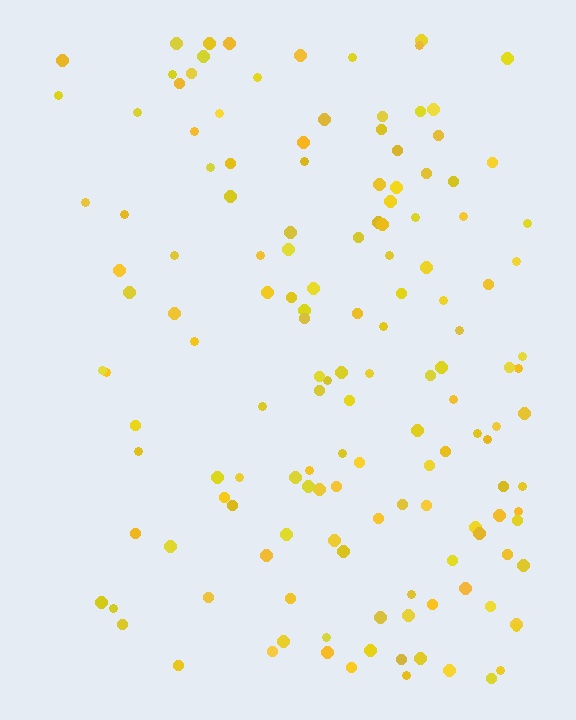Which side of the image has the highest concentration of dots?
The right.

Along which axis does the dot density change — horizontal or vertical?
Horizontal.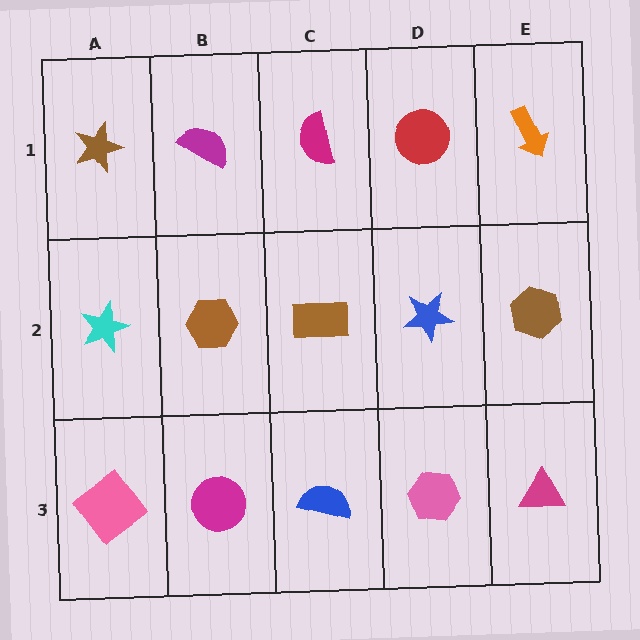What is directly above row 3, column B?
A brown hexagon.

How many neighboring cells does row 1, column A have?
2.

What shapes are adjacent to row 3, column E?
A brown hexagon (row 2, column E), a pink hexagon (row 3, column D).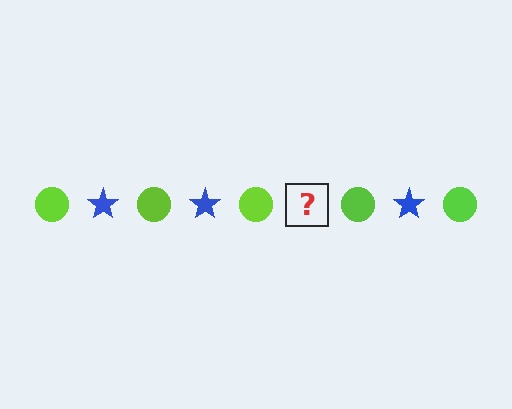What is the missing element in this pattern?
The missing element is a blue star.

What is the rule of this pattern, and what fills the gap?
The rule is that the pattern alternates between lime circle and blue star. The gap should be filled with a blue star.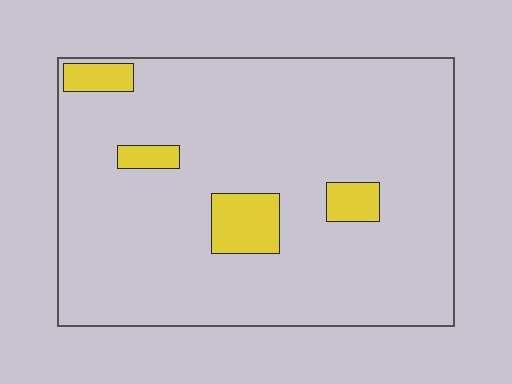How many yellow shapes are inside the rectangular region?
4.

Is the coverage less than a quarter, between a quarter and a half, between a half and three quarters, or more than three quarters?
Less than a quarter.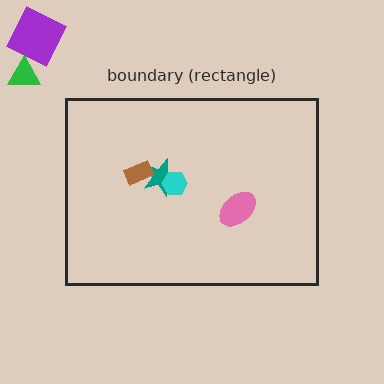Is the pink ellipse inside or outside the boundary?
Inside.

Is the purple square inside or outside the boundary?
Outside.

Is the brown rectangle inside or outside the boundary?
Inside.